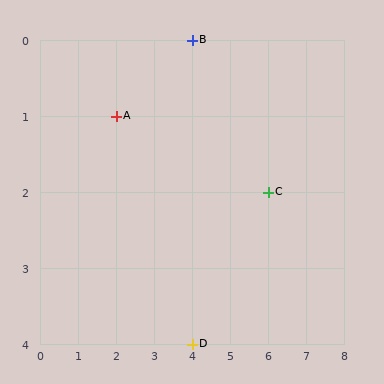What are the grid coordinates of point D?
Point D is at grid coordinates (4, 4).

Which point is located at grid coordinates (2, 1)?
Point A is at (2, 1).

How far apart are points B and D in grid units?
Points B and D are 4 rows apart.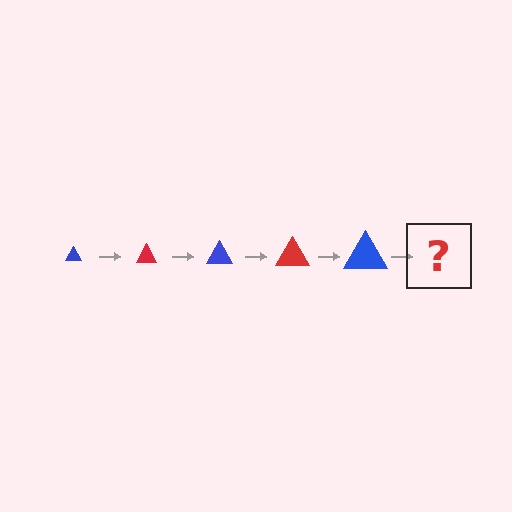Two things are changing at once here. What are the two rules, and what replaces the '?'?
The two rules are that the triangle grows larger each step and the color cycles through blue and red. The '?' should be a red triangle, larger than the previous one.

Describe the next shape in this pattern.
It should be a red triangle, larger than the previous one.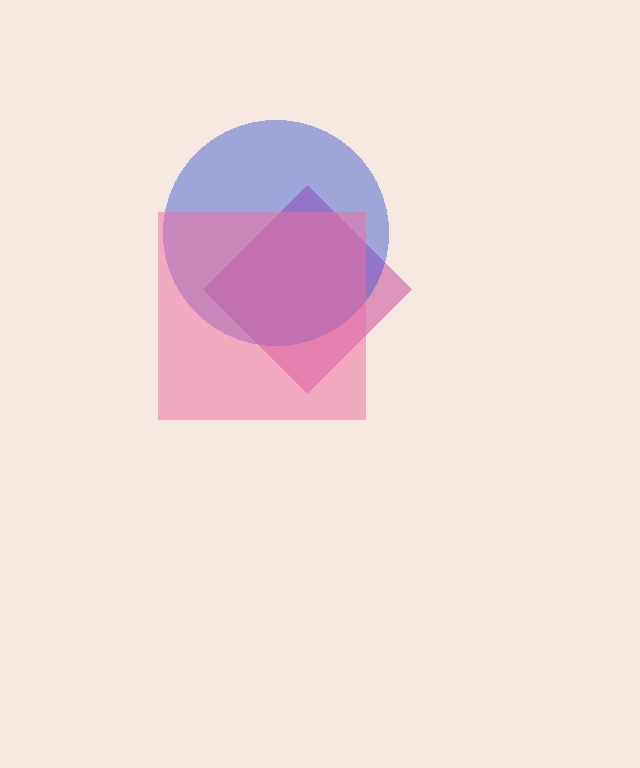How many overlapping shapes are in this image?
There are 3 overlapping shapes in the image.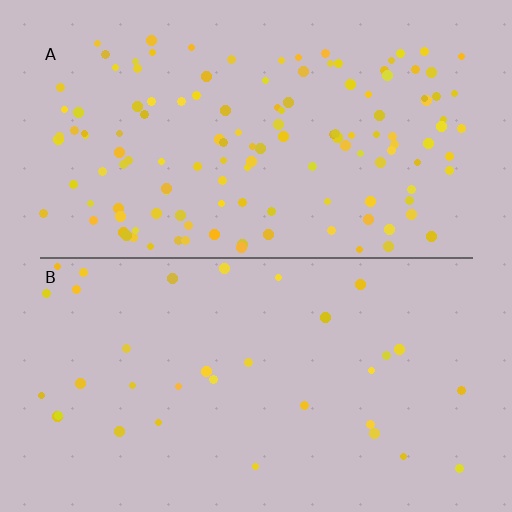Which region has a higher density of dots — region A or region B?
A (the top).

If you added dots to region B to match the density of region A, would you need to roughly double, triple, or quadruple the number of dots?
Approximately quadruple.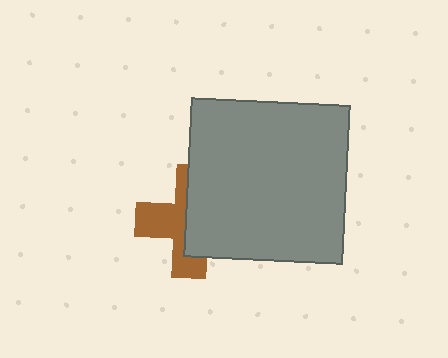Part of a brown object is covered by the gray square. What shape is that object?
It is a cross.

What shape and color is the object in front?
The object in front is a gray square.